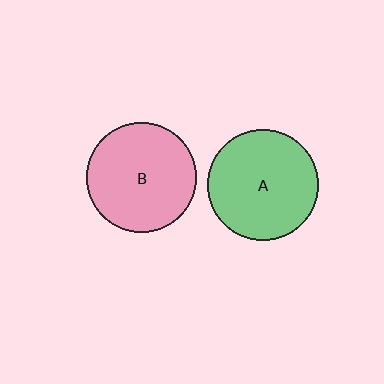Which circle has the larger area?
Circle A (green).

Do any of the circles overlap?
No, none of the circles overlap.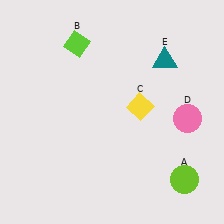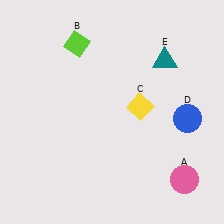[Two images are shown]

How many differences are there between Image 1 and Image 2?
There are 2 differences between the two images.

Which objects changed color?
A changed from lime to pink. D changed from pink to blue.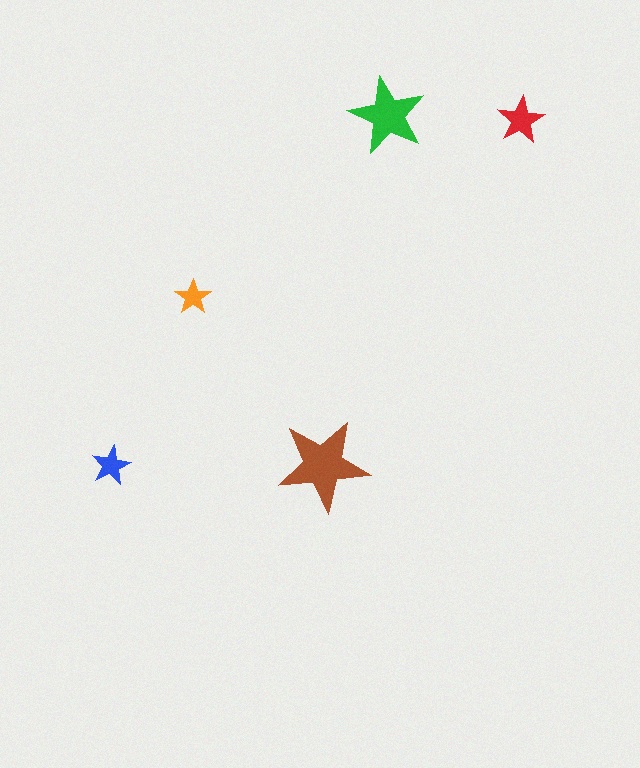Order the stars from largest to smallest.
the brown one, the green one, the red one, the blue one, the orange one.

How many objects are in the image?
There are 5 objects in the image.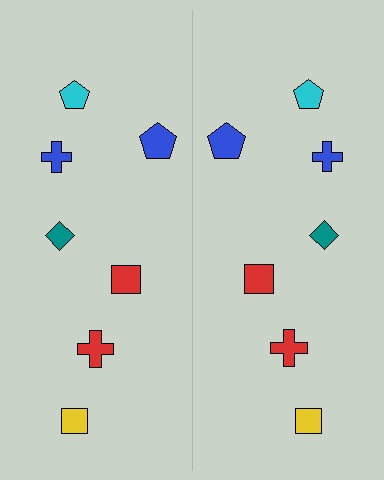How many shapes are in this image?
There are 14 shapes in this image.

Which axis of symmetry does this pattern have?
The pattern has a vertical axis of symmetry running through the center of the image.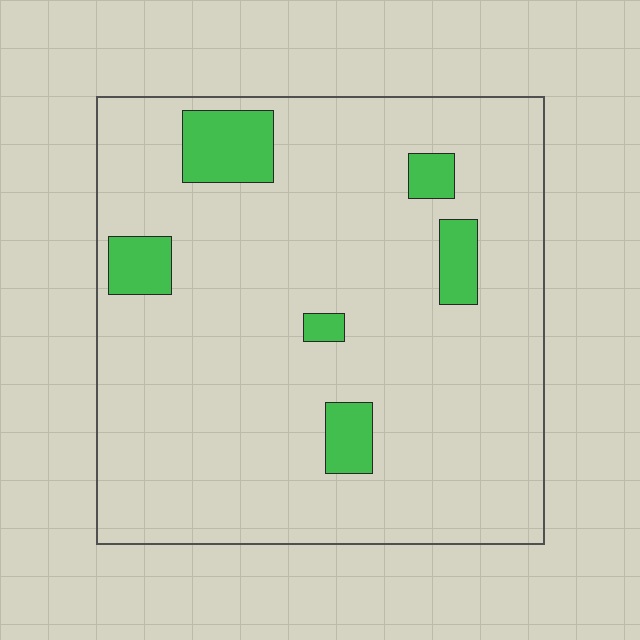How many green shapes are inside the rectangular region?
6.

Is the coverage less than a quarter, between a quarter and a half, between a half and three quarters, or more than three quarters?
Less than a quarter.